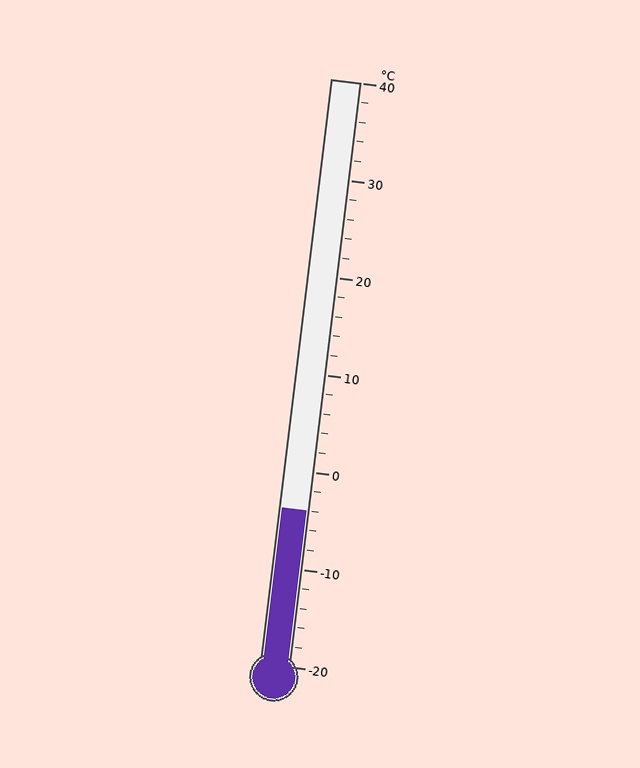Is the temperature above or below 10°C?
The temperature is below 10°C.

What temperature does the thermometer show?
The thermometer shows approximately -4°C.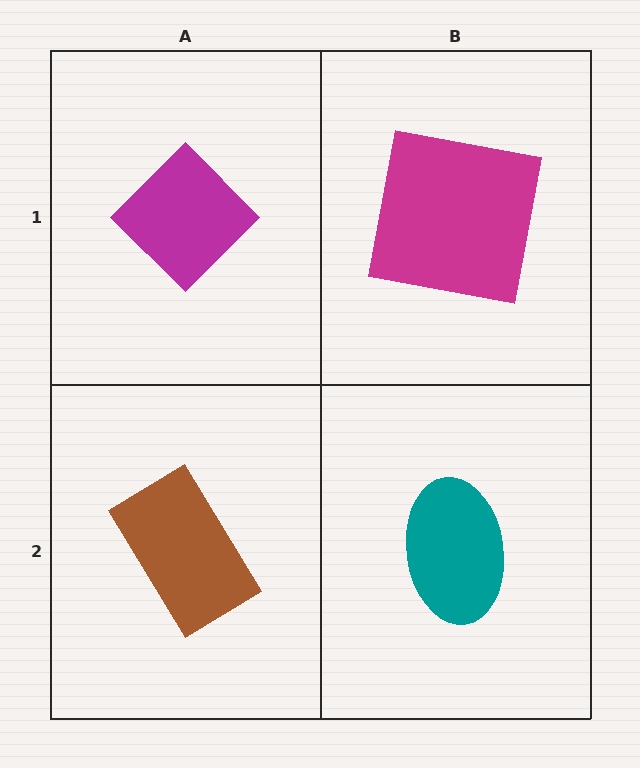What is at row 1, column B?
A magenta square.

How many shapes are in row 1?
2 shapes.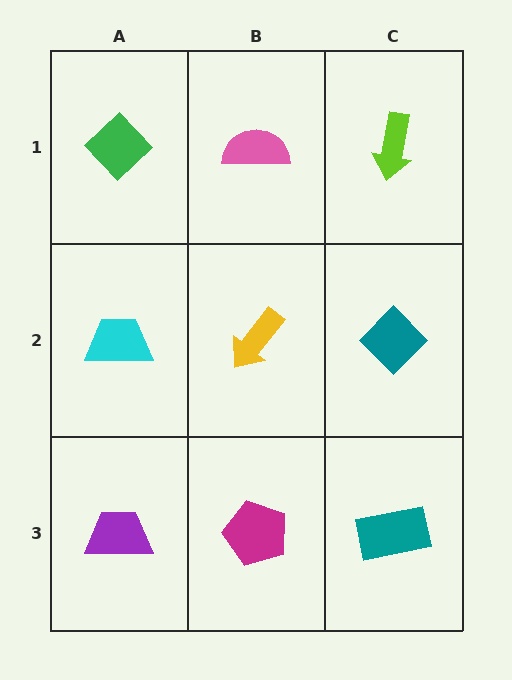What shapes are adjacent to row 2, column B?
A pink semicircle (row 1, column B), a magenta pentagon (row 3, column B), a cyan trapezoid (row 2, column A), a teal diamond (row 2, column C).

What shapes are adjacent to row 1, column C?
A teal diamond (row 2, column C), a pink semicircle (row 1, column B).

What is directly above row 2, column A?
A green diamond.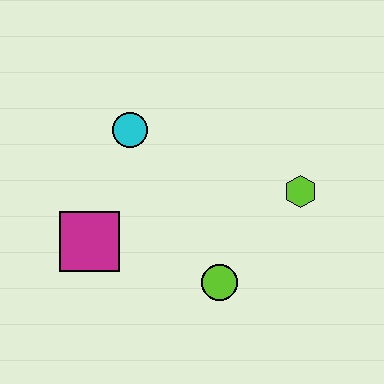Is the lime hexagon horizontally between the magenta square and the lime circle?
No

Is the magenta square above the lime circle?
Yes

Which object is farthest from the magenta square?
The lime hexagon is farthest from the magenta square.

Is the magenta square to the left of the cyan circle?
Yes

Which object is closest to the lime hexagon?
The lime circle is closest to the lime hexagon.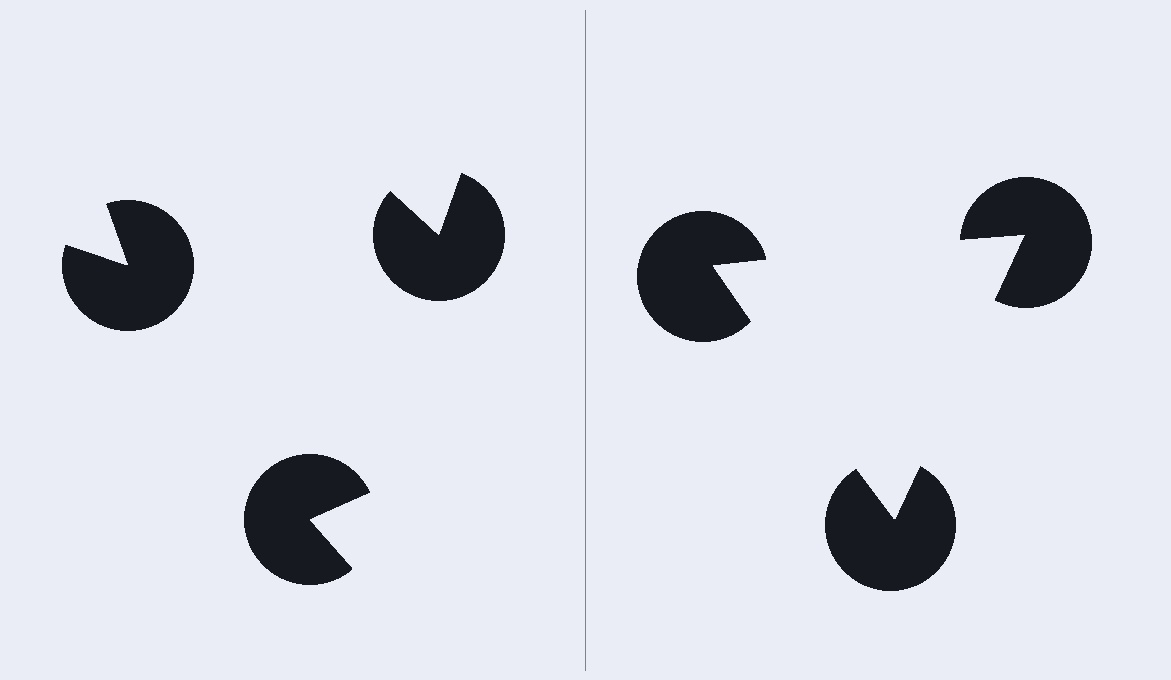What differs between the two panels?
The pac-man discs are positioned identically on both sides; only the wedge orientations differ. On the right they align to a triangle; on the left they are misaligned.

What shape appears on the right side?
An illusory triangle.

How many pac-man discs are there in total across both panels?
6 — 3 on each side.